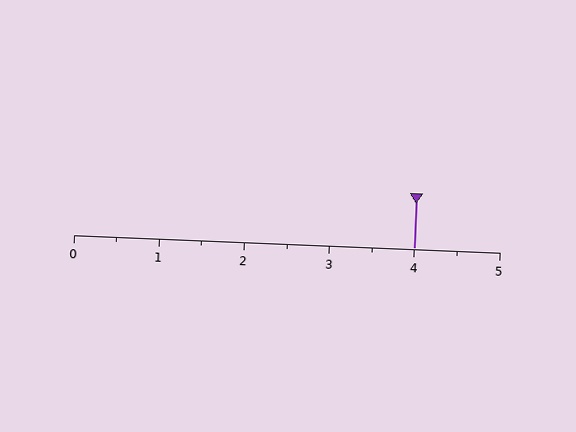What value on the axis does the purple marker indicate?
The marker indicates approximately 4.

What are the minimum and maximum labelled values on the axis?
The axis runs from 0 to 5.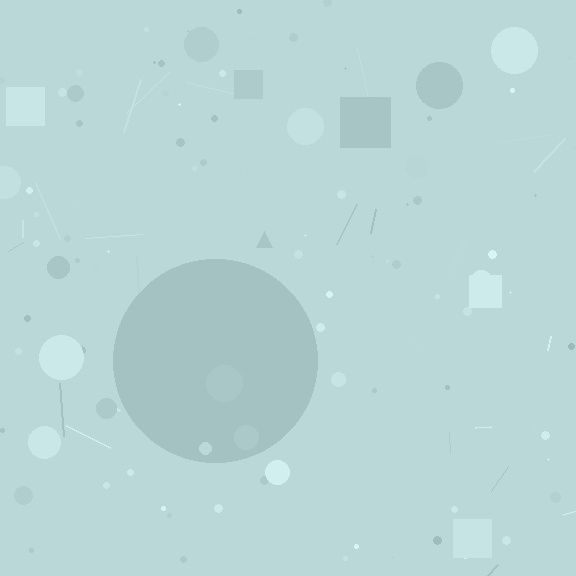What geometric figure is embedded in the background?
A circle is embedded in the background.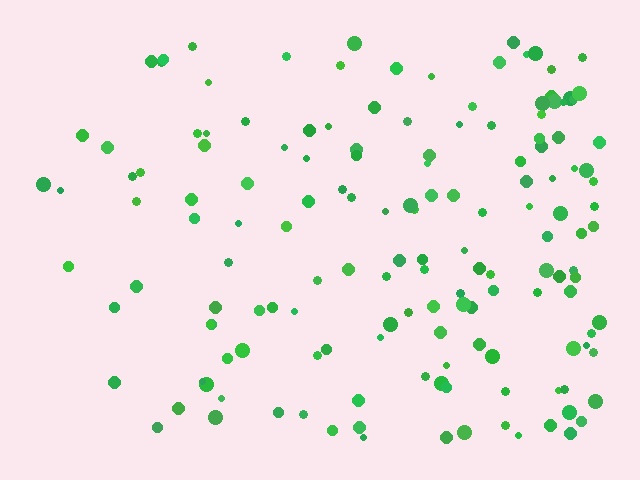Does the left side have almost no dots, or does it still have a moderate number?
Still a moderate number, just noticeably fewer than the right.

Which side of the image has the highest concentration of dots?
The right.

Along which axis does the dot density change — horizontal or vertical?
Horizontal.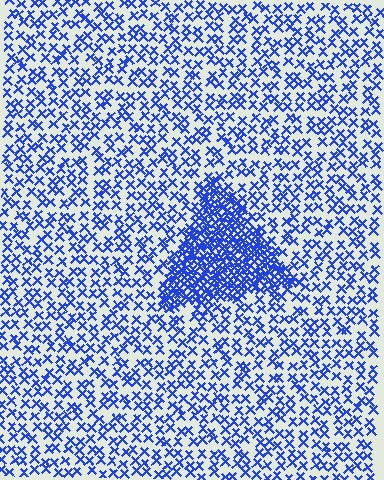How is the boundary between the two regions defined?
The boundary is defined by a change in element density (approximately 2.8x ratio). All elements are the same color, size, and shape.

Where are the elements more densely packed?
The elements are more densely packed inside the triangle boundary.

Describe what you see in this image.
The image contains small blue elements arranged at two different densities. A triangle-shaped region is visible where the elements are more densely packed than the surrounding area.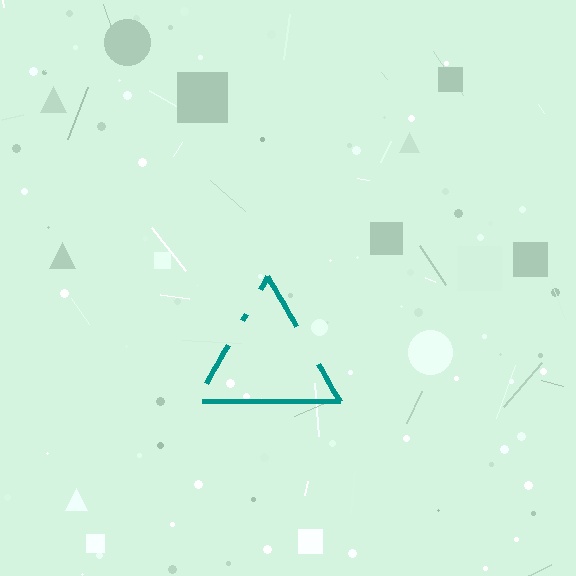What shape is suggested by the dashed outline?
The dashed outline suggests a triangle.